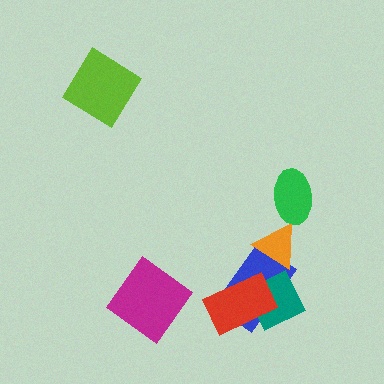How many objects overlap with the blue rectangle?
3 objects overlap with the blue rectangle.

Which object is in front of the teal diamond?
The red rectangle is in front of the teal diamond.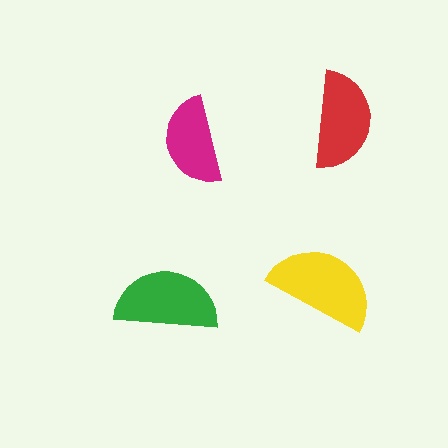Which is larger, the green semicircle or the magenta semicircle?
The green one.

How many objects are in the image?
There are 4 objects in the image.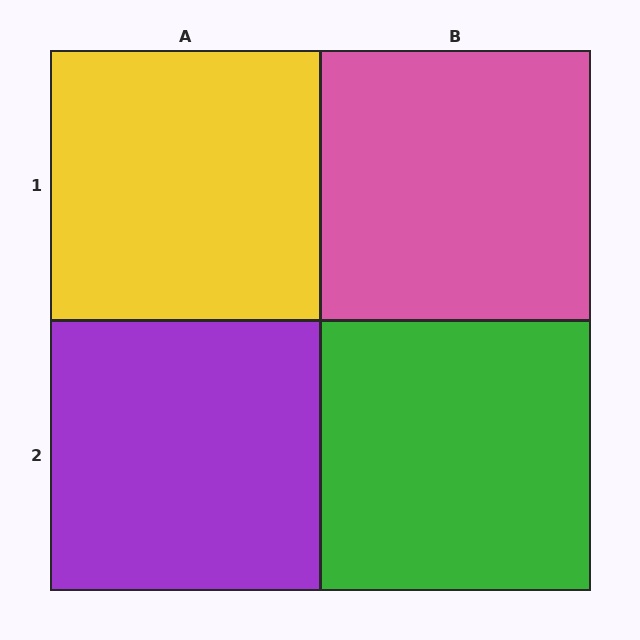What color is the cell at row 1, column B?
Pink.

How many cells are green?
1 cell is green.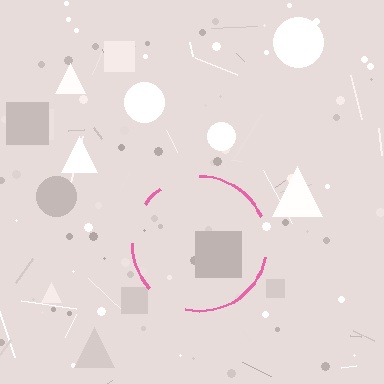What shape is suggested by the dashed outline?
The dashed outline suggests a circle.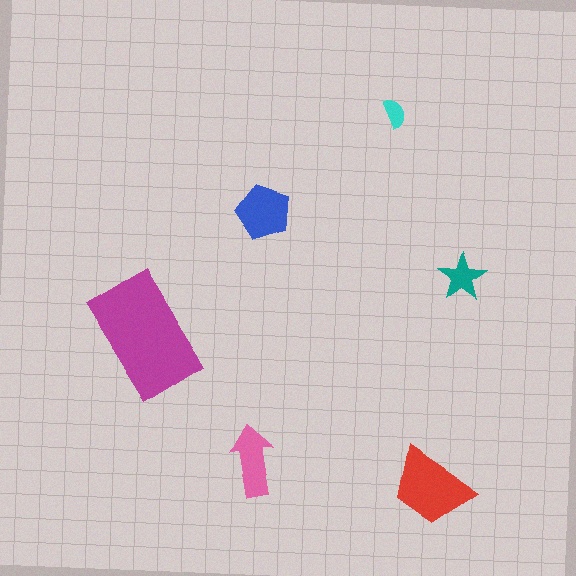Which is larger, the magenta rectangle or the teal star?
The magenta rectangle.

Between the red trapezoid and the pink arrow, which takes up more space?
The red trapezoid.